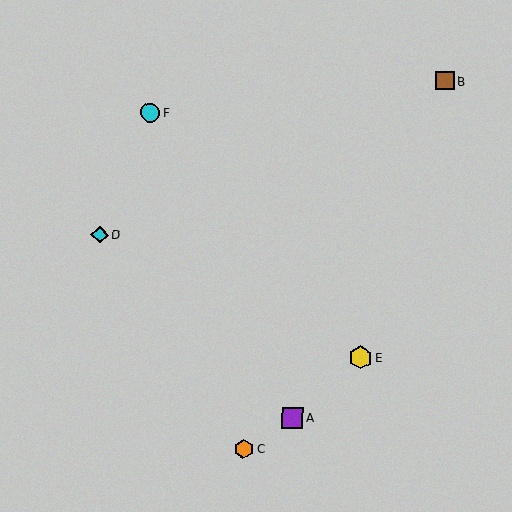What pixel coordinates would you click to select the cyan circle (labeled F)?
Click at (150, 112) to select the cyan circle F.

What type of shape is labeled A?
Shape A is a purple square.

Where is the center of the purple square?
The center of the purple square is at (293, 418).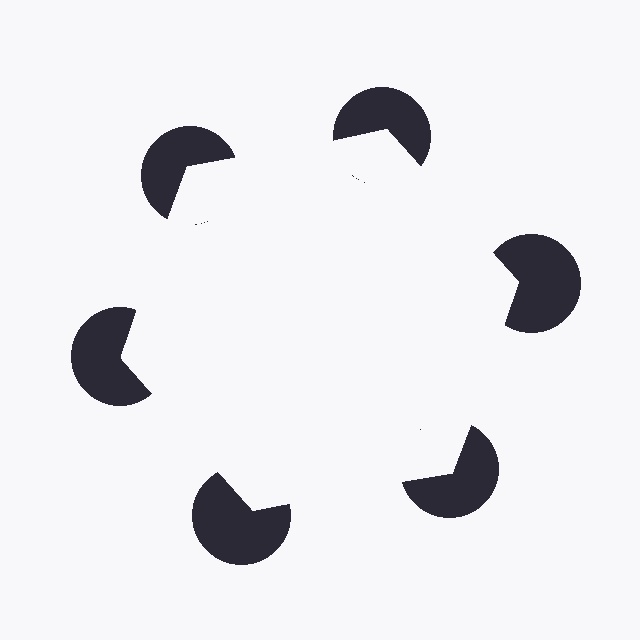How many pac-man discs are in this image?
There are 6 — one at each vertex of the illusory hexagon.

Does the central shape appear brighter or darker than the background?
It typically appears slightly brighter than the background, even though no actual brightness change is drawn.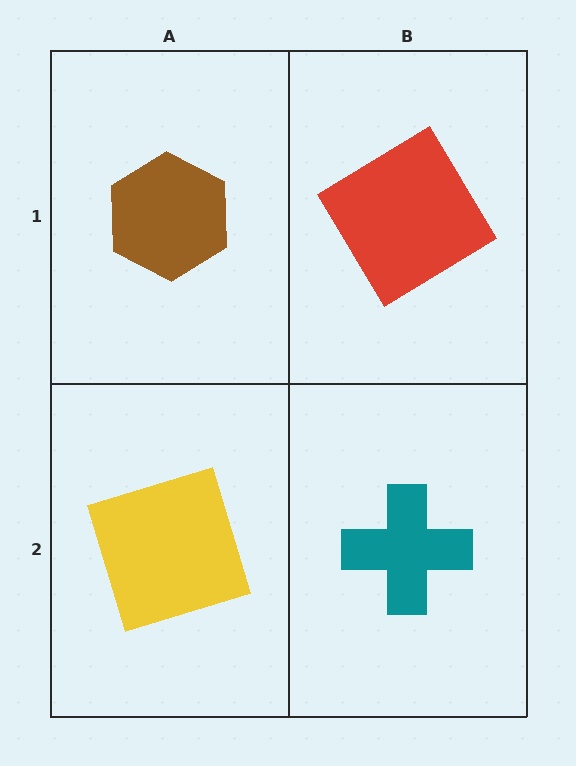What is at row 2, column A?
A yellow square.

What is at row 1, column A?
A brown hexagon.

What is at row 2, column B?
A teal cross.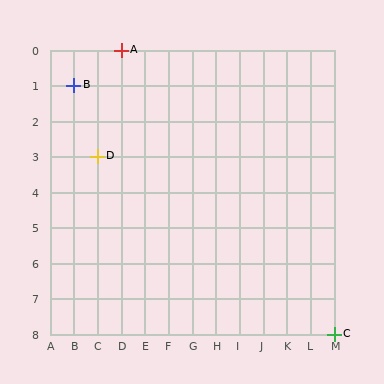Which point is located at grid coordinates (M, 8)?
Point C is at (M, 8).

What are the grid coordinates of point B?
Point B is at grid coordinates (B, 1).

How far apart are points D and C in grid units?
Points D and C are 10 columns and 5 rows apart (about 11.2 grid units diagonally).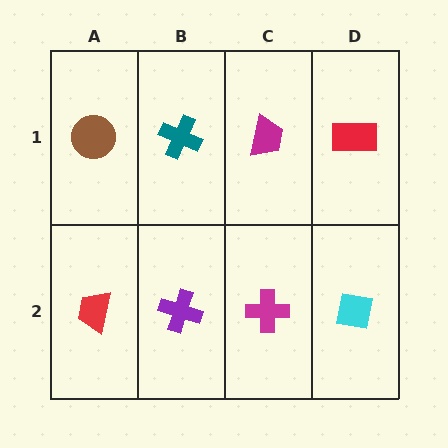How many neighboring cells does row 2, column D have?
2.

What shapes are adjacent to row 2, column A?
A brown circle (row 1, column A), a purple cross (row 2, column B).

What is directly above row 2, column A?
A brown circle.